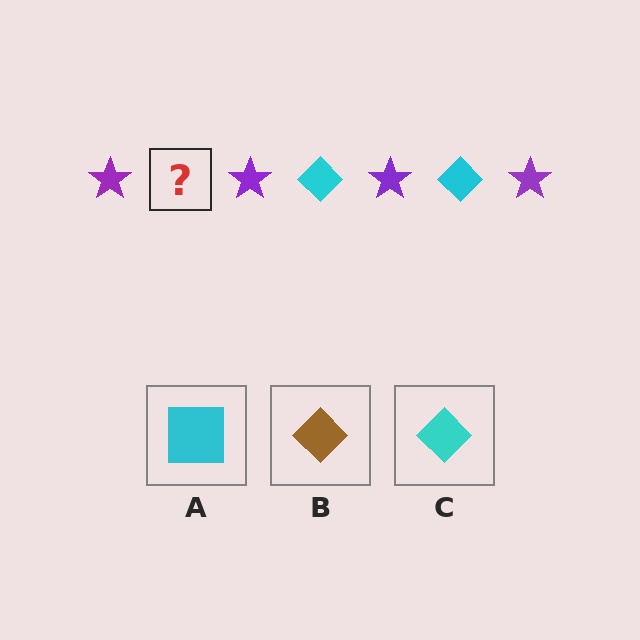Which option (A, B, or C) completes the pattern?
C.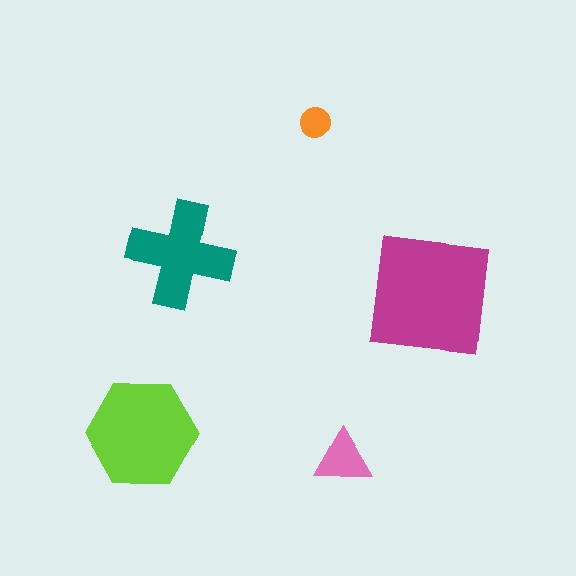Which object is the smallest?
The orange circle.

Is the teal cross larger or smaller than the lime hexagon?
Smaller.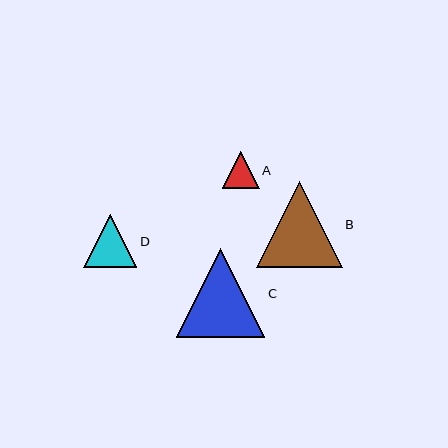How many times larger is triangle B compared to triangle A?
Triangle B is approximately 2.3 times the size of triangle A.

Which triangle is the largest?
Triangle C is the largest with a size of approximately 89 pixels.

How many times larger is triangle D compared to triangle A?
Triangle D is approximately 1.5 times the size of triangle A.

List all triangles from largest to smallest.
From largest to smallest: C, B, D, A.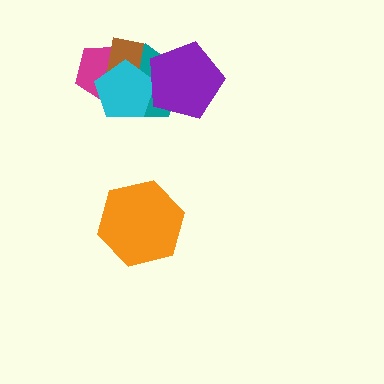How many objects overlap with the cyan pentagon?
4 objects overlap with the cyan pentagon.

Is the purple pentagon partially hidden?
No, no other shape covers it.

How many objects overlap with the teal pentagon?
4 objects overlap with the teal pentagon.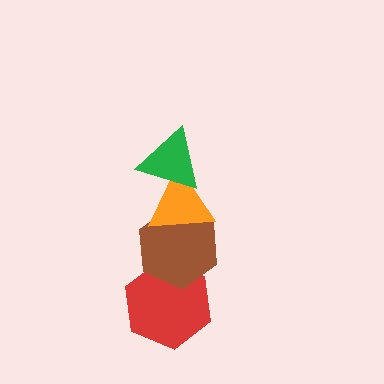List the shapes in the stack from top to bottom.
From top to bottom: the green triangle, the orange triangle, the brown hexagon, the red hexagon.